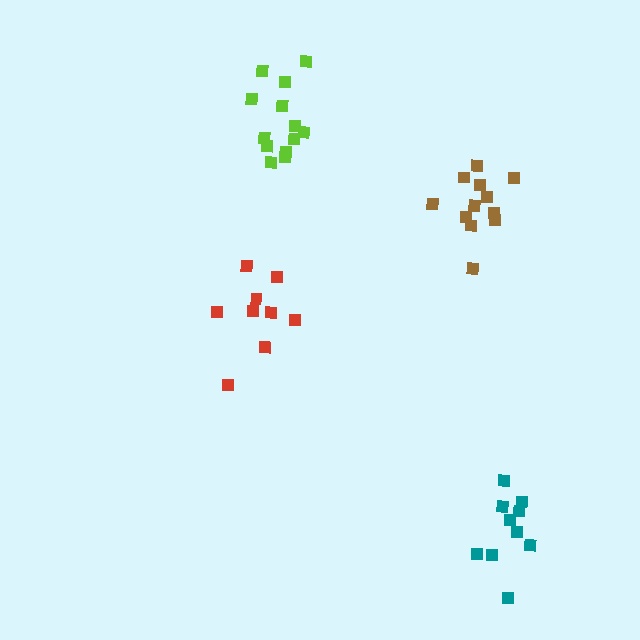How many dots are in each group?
Group 1: 10 dots, Group 2: 13 dots, Group 3: 12 dots, Group 4: 10 dots (45 total).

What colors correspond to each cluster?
The clusters are colored: teal, lime, brown, red.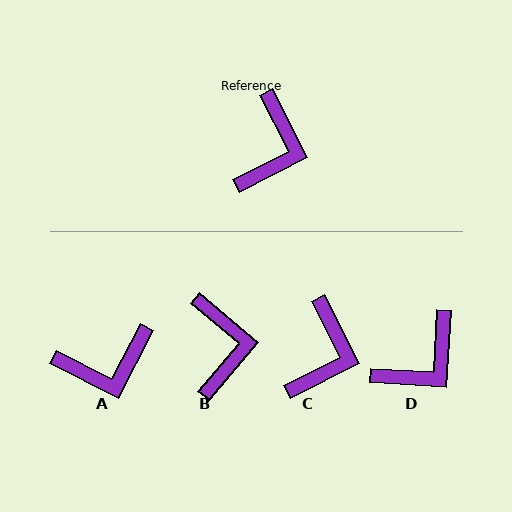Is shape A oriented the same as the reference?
No, it is off by about 54 degrees.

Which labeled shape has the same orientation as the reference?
C.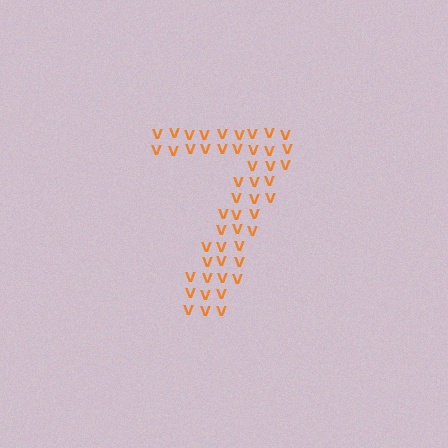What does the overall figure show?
The overall figure shows the digit 7.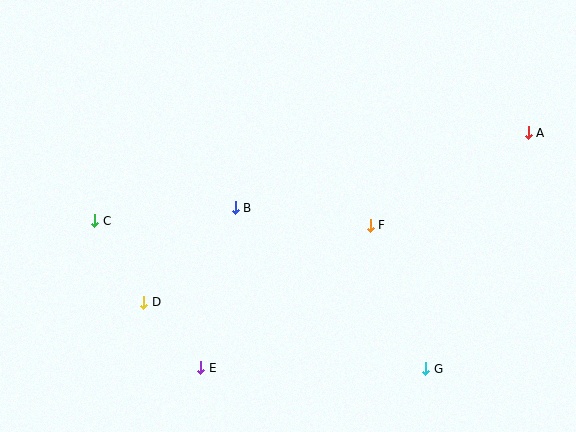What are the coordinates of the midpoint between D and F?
The midpoint between D and F is at (257, 264).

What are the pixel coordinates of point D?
Point D is at (144, 302).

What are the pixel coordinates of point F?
Point F is at (370, 225).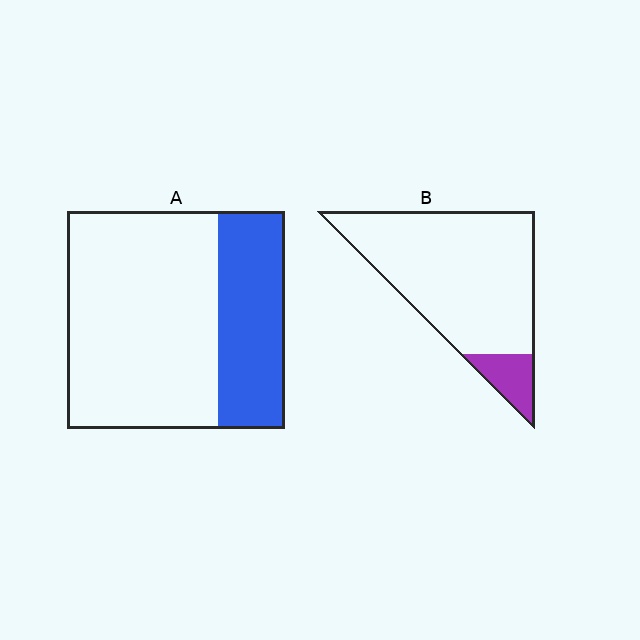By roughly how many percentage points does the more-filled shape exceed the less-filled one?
By roughly 20 percentage points (A over B).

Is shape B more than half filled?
No.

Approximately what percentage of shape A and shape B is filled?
A is approximately 30% and B is approximately 10%.